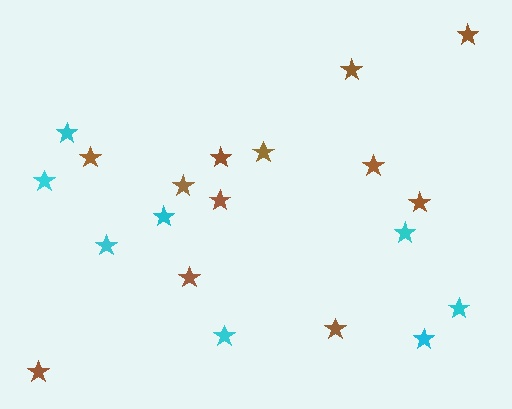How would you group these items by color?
There are 2 groups: one group of cyan stars (8) and one group of brown stars (12).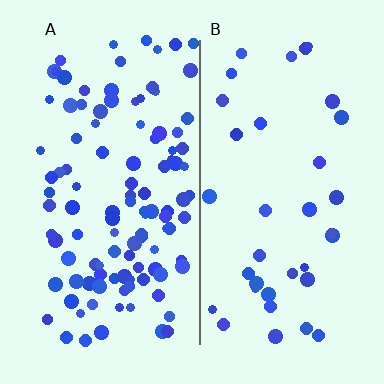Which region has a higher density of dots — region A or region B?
A (the left).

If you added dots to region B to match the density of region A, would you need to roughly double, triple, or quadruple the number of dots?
Approximately triple.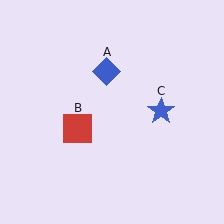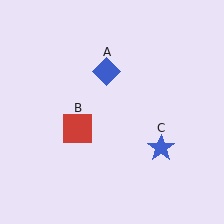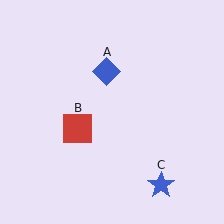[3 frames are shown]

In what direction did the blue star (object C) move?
The blue star (object C) moved down.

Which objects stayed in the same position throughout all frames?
Blue diamond (object A) and red square (object B) remained stationary.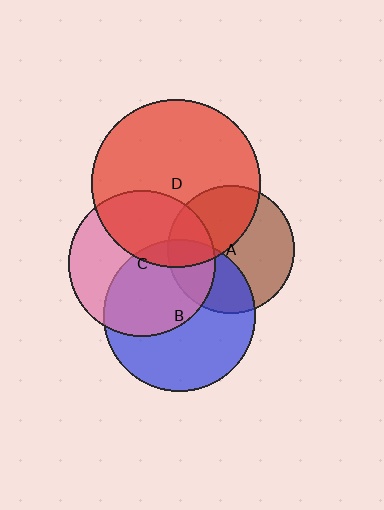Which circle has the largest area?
Circle D (red).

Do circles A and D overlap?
Yes.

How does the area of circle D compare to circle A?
Approximately 1.8 times.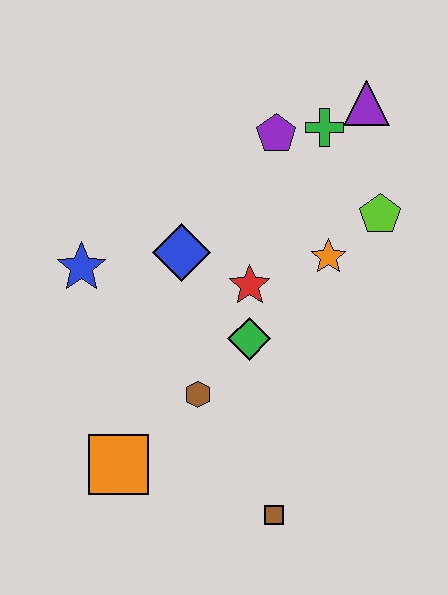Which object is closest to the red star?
The green diamond is closest to the red star.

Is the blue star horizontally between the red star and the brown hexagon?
No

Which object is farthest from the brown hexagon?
The purple triangle is farthest from the brown hexagon.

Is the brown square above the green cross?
No